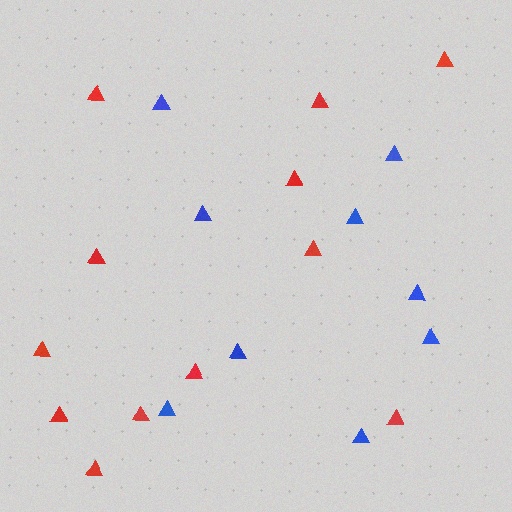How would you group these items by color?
There are 2 groups: one group of red triangles (12) and one group of blue triangles (9).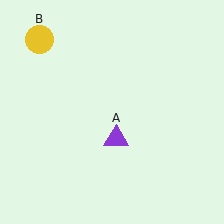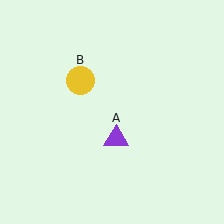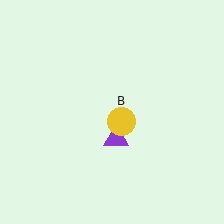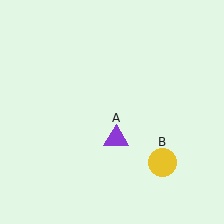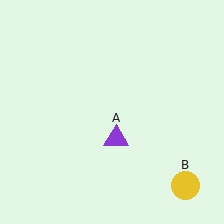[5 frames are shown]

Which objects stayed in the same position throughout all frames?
Purple triangle (object A) remained stationary.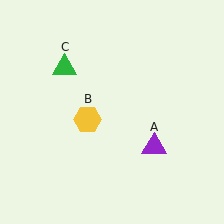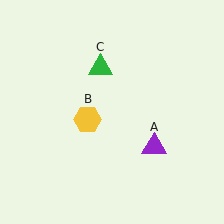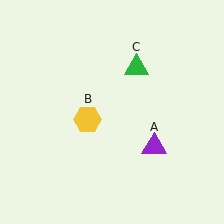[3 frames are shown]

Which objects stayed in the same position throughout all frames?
Purple triangle (object A) and yellow hexagon (object B) remained stationary.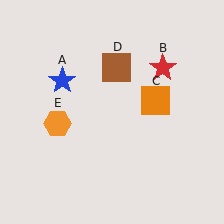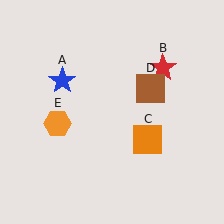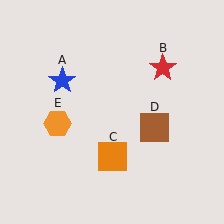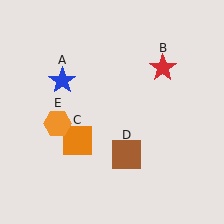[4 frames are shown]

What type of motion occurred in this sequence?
The orange square (object C), brown square (object D) rotated clockwise around the center of the scene.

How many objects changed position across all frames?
2 objects changed position: orange square (object C), brown square (object D).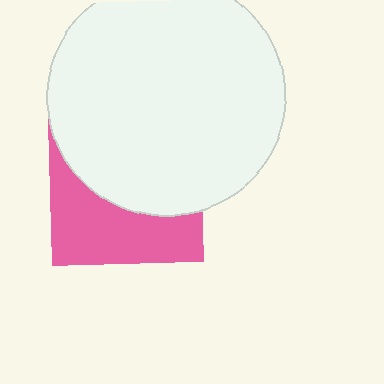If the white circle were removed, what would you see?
You would see the complete pink square.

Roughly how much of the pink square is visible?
A small part of it is visible (roughly 44%).